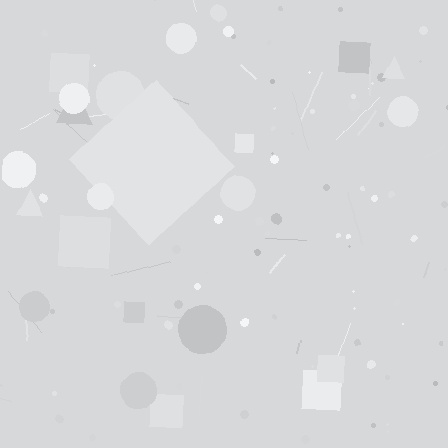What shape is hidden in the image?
A diamond is hidden in the image.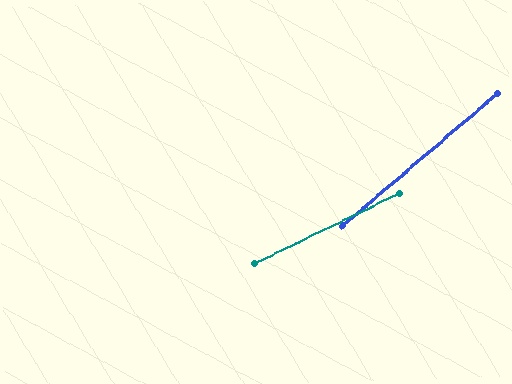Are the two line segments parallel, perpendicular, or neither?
Neither parallel nor perpendicular — they differ by about 15°.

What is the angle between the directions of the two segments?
Approximately 15 degrees.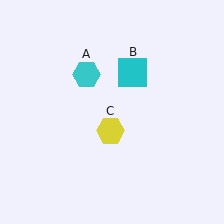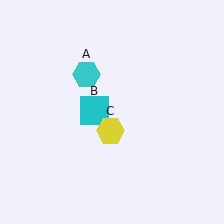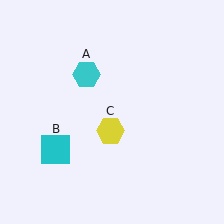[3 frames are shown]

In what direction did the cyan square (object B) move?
The cyan square (object B) moved down and to the left.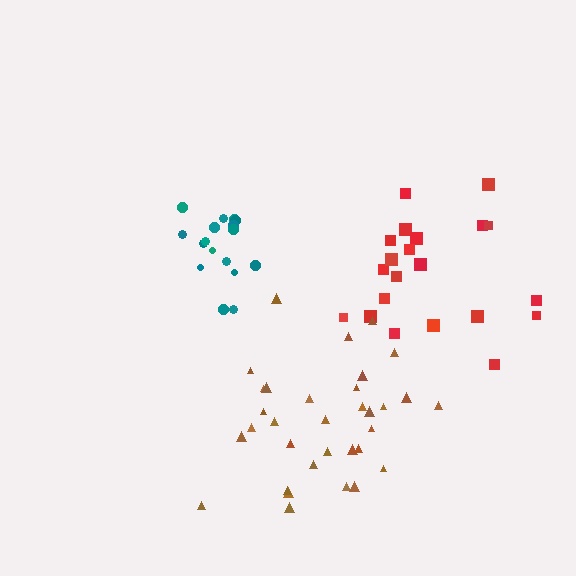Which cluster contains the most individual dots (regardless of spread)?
Brown (33).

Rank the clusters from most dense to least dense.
teal, brown, red.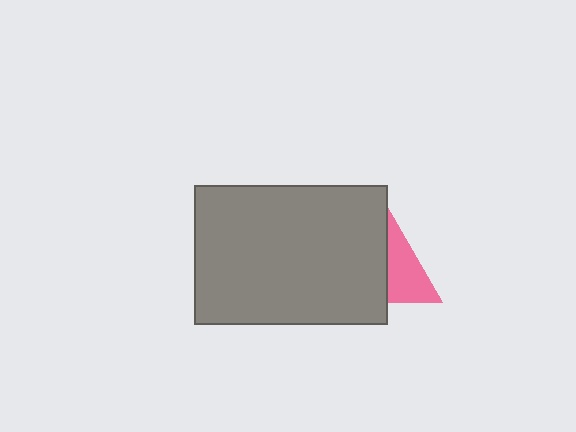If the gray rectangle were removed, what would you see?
You would see the complete pink triangle.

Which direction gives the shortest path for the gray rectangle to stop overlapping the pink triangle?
Moving left gives the shortest separation.